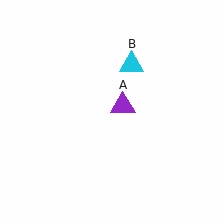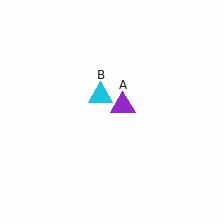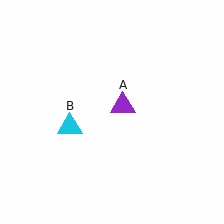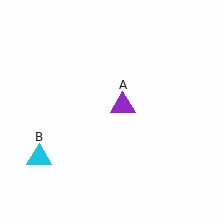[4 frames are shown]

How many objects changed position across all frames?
1 object changed position: cyan triangle (object B).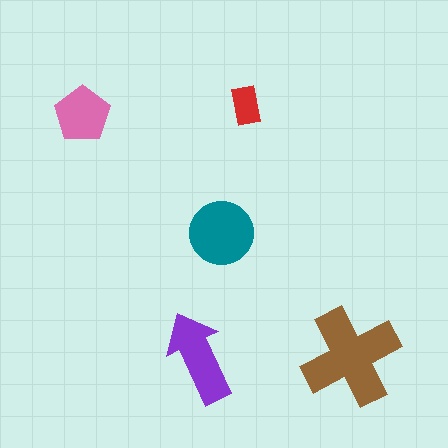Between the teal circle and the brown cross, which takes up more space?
The brown cross.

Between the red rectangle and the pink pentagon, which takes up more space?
The pink pentagon.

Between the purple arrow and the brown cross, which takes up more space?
The brown cross.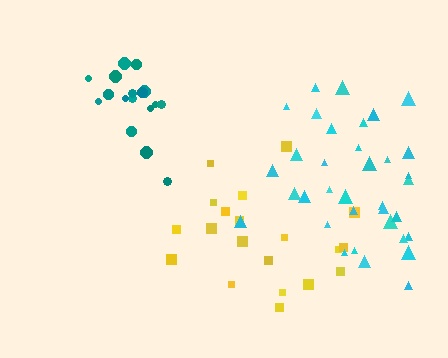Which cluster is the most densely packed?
Teal.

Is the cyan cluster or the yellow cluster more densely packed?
Yellow.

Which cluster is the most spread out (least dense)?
Cyan.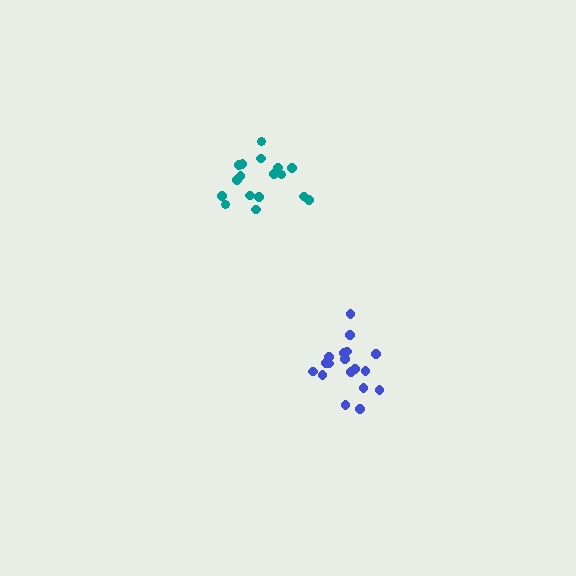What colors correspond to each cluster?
The clusters are colored: blue, teal.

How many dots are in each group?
Group 1: 18 dots, Group 2: 17 dots (35 total).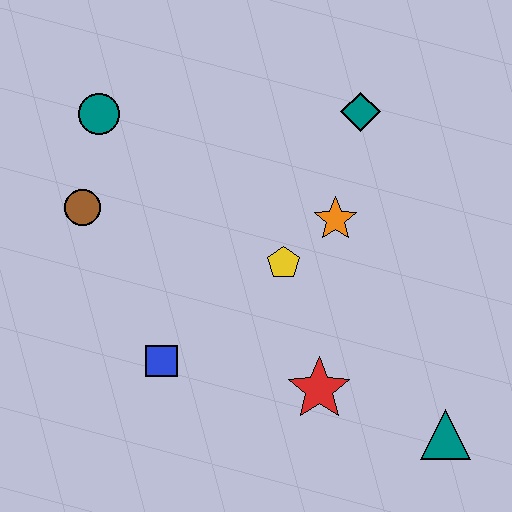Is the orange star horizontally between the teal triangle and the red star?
Yes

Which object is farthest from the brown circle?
The teal triangle is farthest from the brown circle.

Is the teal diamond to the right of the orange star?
Yes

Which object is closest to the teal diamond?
The orange star is closest to the teal diamond.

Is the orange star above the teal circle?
No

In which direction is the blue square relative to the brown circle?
The blue square is below the brown circle.